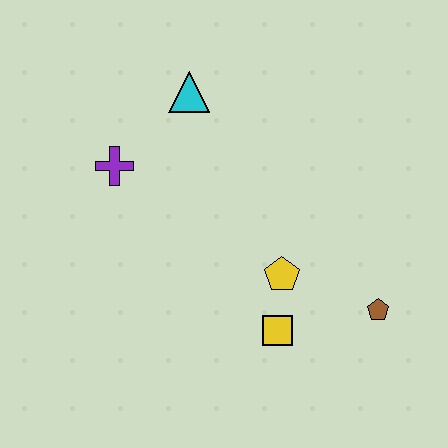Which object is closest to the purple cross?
The cyan triangle is closest to the purple cross.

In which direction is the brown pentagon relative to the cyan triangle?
The brown pentagon is below the cyan triangle.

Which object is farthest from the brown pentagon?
The purple cross is farthest from the brown pentagon.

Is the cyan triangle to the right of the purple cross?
Yes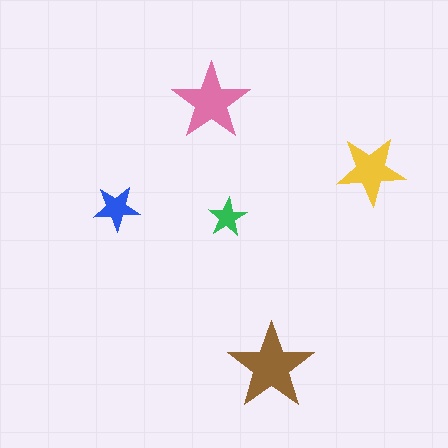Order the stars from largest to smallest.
the brown one, the pink one, the yellow one, the blue one, the green one.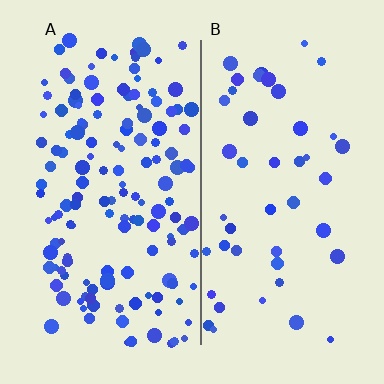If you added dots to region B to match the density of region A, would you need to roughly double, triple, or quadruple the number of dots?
Approximately triple.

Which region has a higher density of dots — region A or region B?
A (the left).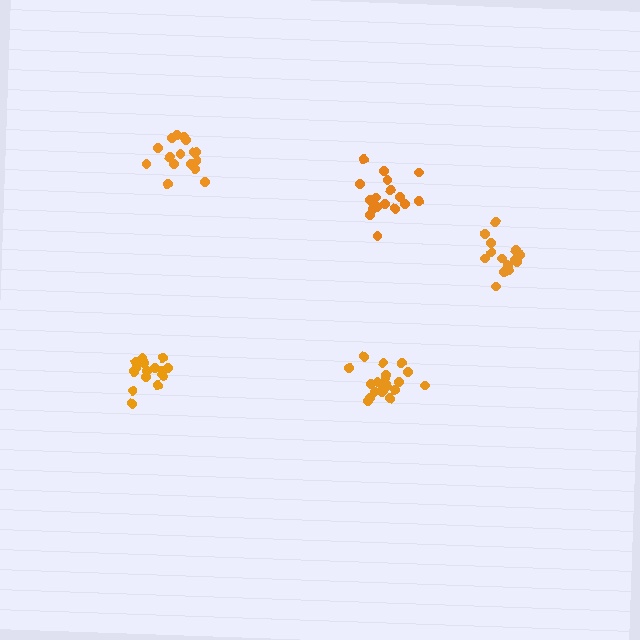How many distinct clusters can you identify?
There are 5 distinct clusters.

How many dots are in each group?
Group 1: 20 dots, Group 2: 19 dots, Group 3: 17 dots, Group 4: 15 dots, Group 5: 16 dots (87 total).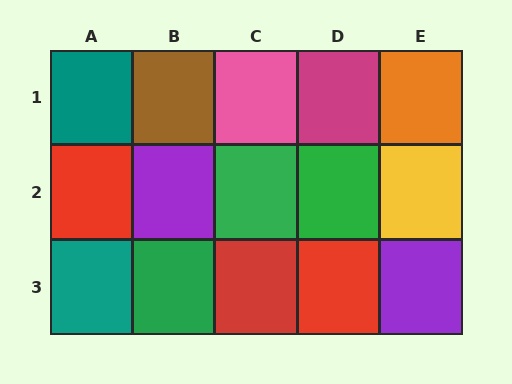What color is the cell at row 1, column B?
Brown.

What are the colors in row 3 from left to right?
Teal, green, red, red, purple.